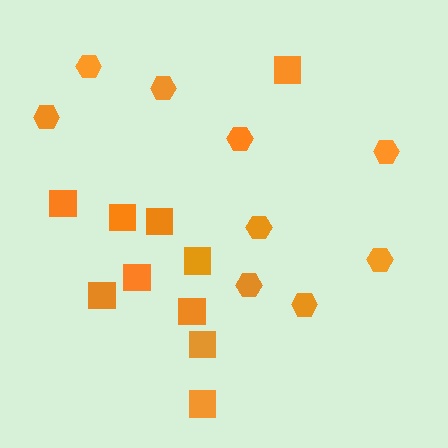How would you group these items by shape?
There are 2 groups: one group of squares (10) and one group of hexagons (9).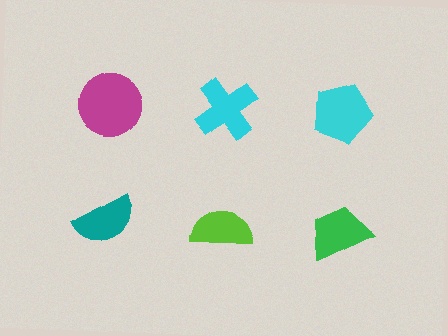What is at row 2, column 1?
A teal semicircle.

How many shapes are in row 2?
3 shapes.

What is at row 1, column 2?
A cyan cross.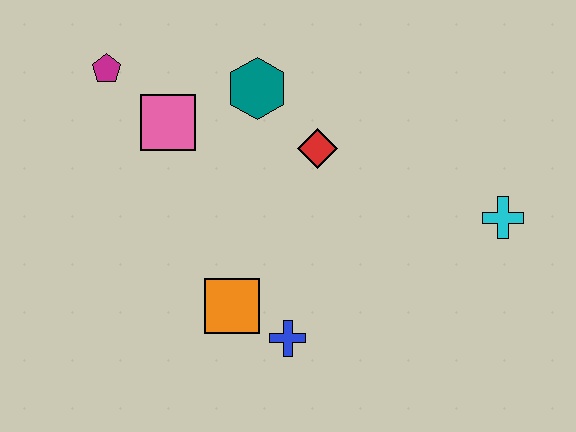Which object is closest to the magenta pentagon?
The pink square is closest to the magenta pentagon.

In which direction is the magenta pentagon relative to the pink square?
The magenta pentagon is to the left of the pink square.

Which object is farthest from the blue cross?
The magenta pentagon is farthest from the blue cross.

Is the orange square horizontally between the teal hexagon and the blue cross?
No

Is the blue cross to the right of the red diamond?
No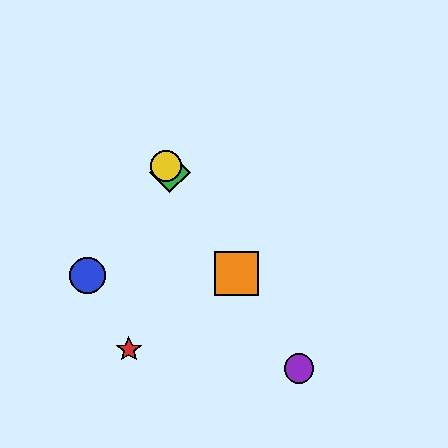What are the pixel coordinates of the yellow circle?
The yellow circle is at (166, 166).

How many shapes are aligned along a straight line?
4 shapes (the green diamond, the yellow circle, the purple circle, the orange square) are aligned along a straight line.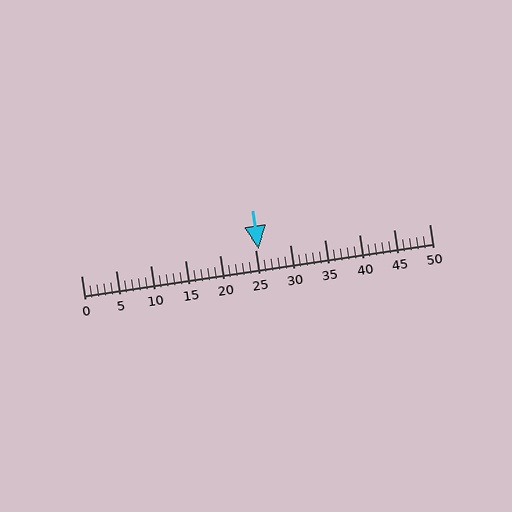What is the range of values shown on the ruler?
The ruler shows values from 0 to 50.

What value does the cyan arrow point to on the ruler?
The cyan arrow points to approximately 26.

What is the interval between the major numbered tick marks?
The major tick marks are spaced 5 units apart.